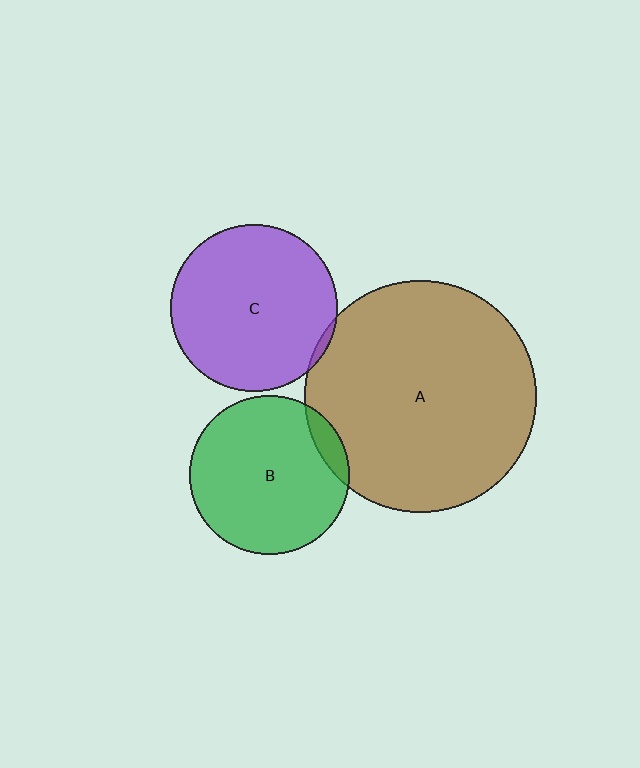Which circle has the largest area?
Circle A (brown).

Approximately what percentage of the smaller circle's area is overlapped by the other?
Approximately 5%.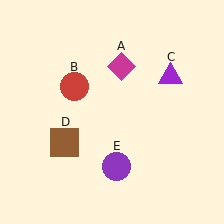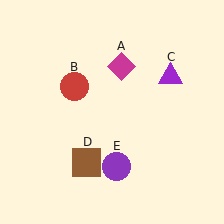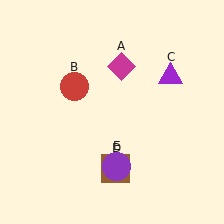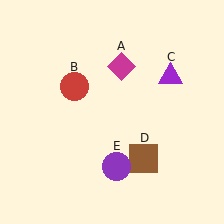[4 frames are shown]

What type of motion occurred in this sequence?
The brown square (object D) rotated counterclockwise around the center of the scene.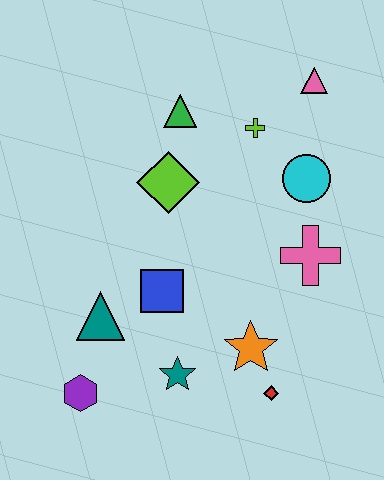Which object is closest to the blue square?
The teal triangle is closest to the blue square.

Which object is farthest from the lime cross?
The purple hexagon is farthest from the lime cross.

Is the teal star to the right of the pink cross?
No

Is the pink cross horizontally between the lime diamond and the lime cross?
No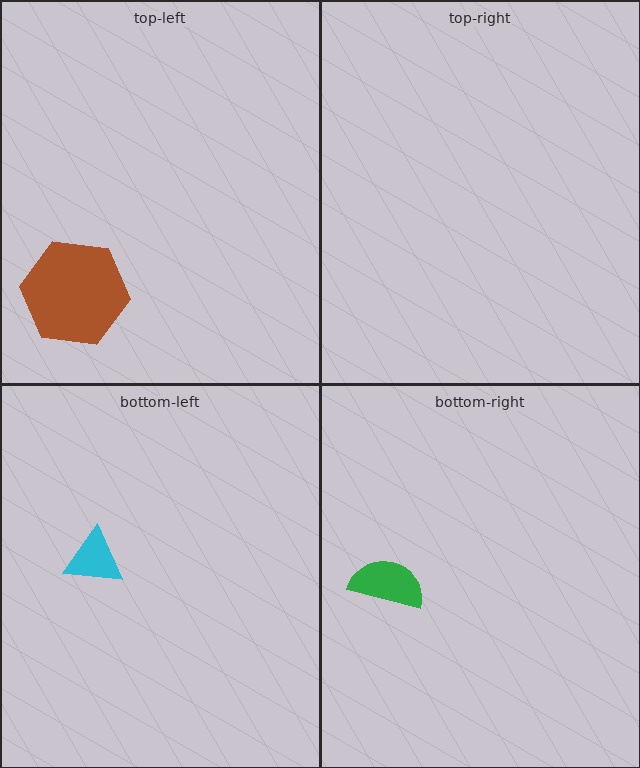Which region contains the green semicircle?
The bottom-right region.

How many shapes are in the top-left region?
1.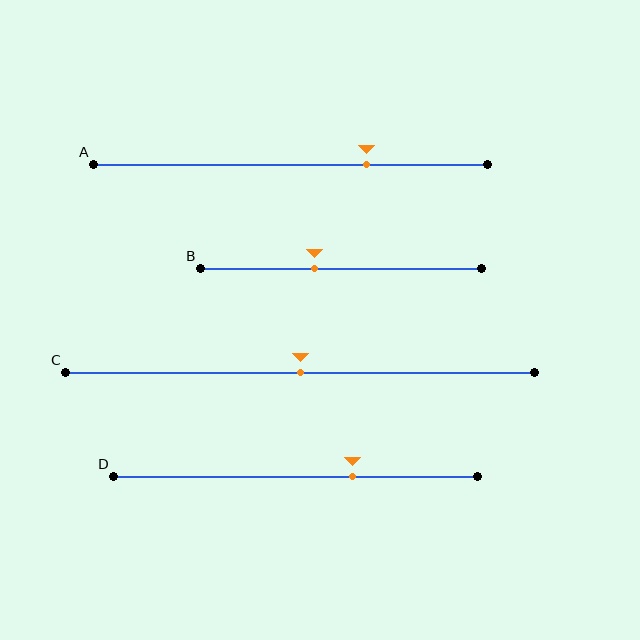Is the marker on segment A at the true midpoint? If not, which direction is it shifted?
No, the marker on segment A is shifted to the right by about 19% of the segment length.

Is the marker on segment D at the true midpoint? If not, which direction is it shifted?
No, the marker on segment D is shifted to the right by about 16% of the segment length.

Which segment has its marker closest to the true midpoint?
Segment C has its marker closest to the true midpoint.